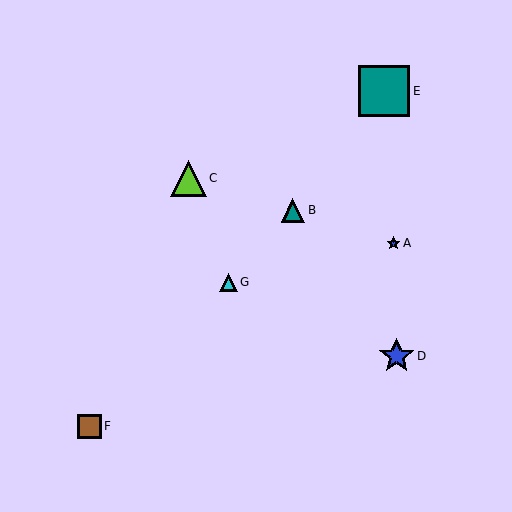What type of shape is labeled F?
Shape F is a brown square.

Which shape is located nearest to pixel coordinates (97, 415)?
The brown square (labeled F) at (90, 426) is nearest to that location.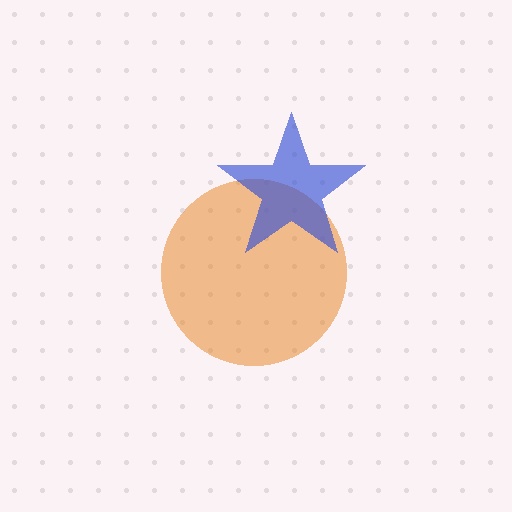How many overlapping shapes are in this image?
There are 2 overlapping shapes in the image.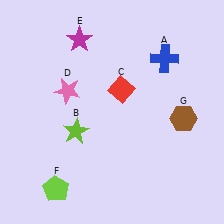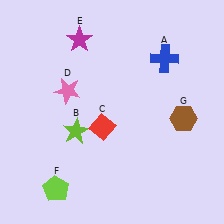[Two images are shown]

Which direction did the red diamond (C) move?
The red diamond (C) moved down.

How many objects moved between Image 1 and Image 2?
1 object moved between the two images.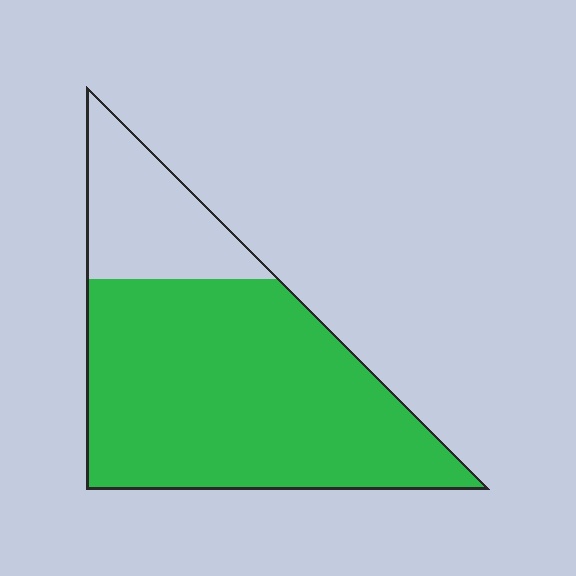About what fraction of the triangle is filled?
About three quarters (3/4).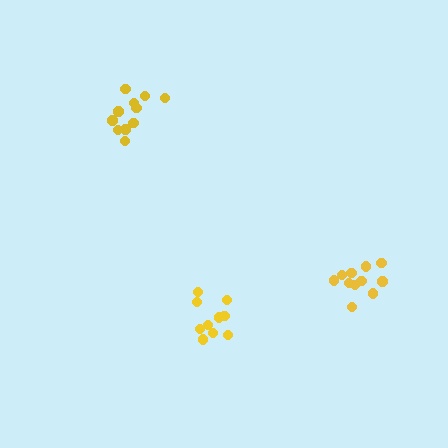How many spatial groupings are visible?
There are 3 spatial groupings.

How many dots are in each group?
Group 1: 10 dots, Group 2: 12 dots, Group 3: 12 dots (34 total).